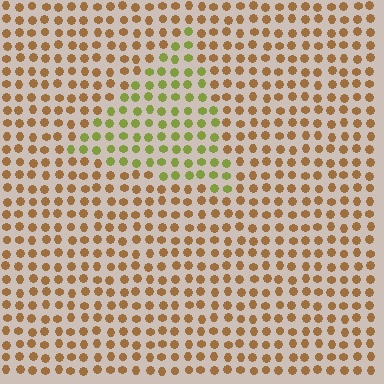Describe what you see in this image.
The image is filled with small brown elements in a uniform arrangement. A triangle-shaped region is visible where the elements are tinted to a slightly different hue, forming a subtle color boundary.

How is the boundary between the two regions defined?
The boundary is defined purely by a slight shift in hue (about 48 degrees). Spacing, size, and orientation are identical on both sides.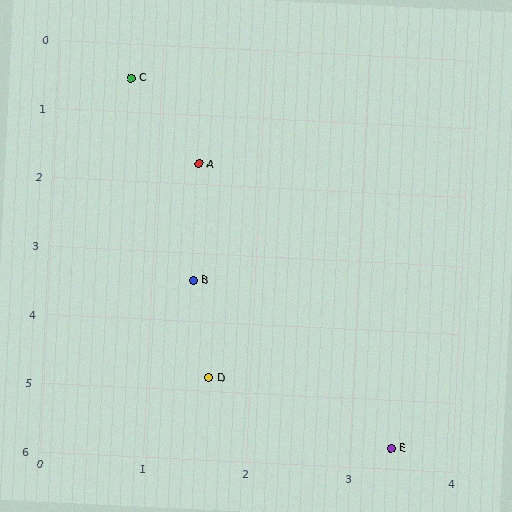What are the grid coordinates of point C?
Point C is at approximately (0.7, 0.5).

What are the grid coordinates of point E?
Point E is at approximately (3.4, 5.7).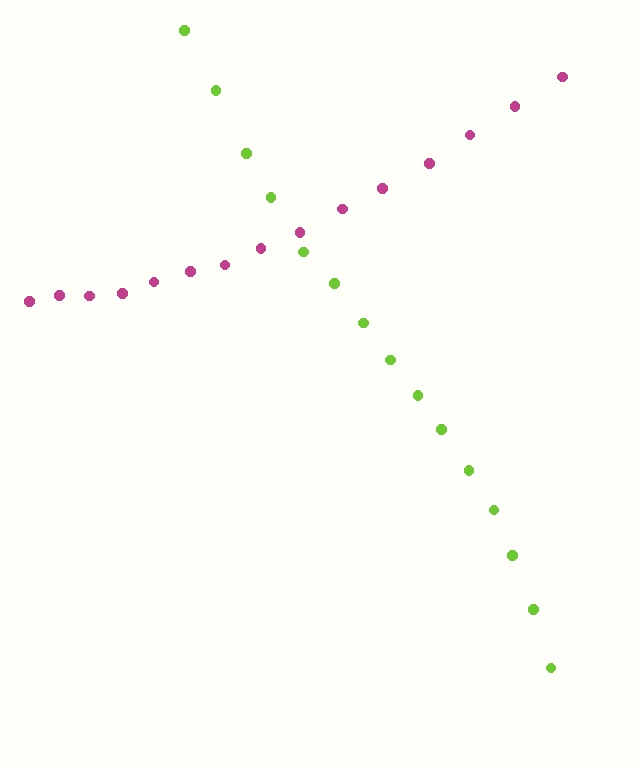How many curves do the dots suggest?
There are 2 distinct paths.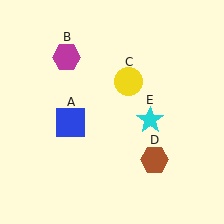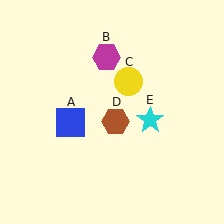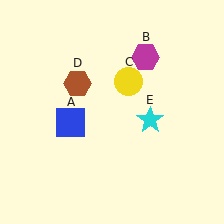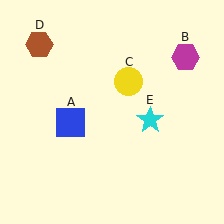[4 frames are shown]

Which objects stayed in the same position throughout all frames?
Blue square (object A) and yellow circle (object C) and cyan star (object E) remained stationary.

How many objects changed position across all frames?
2 objects changed position: magenta hexagon (object B), brown hexagon (object D).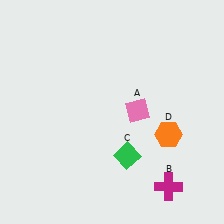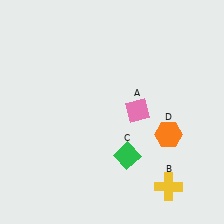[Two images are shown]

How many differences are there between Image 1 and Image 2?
There is 1 difference between the two images.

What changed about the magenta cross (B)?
In Image 1, B is magenta. In Image 2, it changed to yellow.